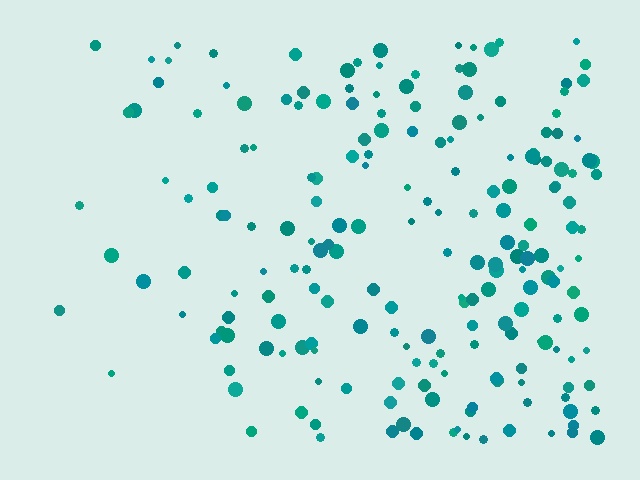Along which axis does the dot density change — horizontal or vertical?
Horizontal.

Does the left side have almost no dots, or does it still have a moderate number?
Still a moderate number, just noticeably fewer than the right.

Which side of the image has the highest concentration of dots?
The right.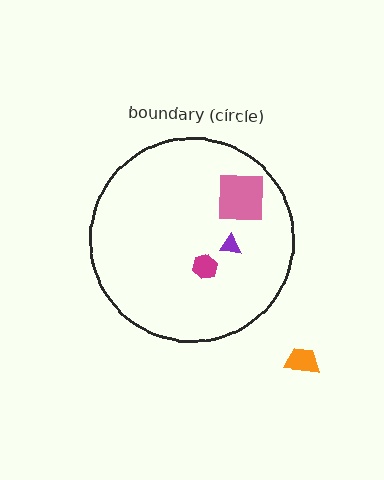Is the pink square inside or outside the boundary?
Inside.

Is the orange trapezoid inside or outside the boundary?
Outside.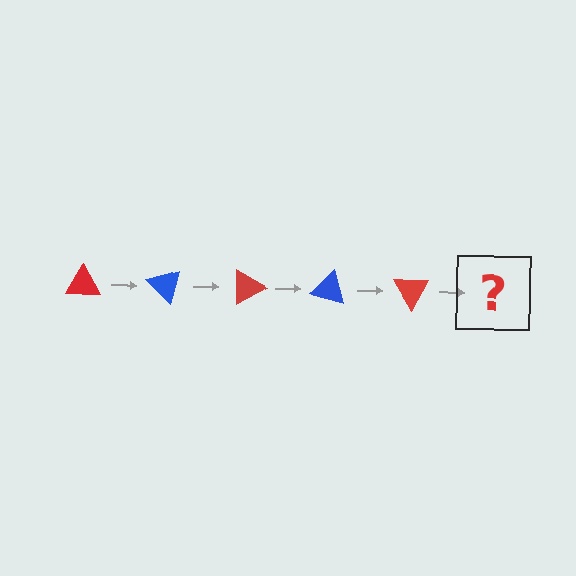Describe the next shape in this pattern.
It should be a blue triangle, rotated 225 degrees from the start.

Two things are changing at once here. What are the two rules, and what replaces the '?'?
The two rules are that it rotates 45 degrees each step and the color cycles through red and blue. The '?' should be a blue triangle, rotated 225 degrees from the start.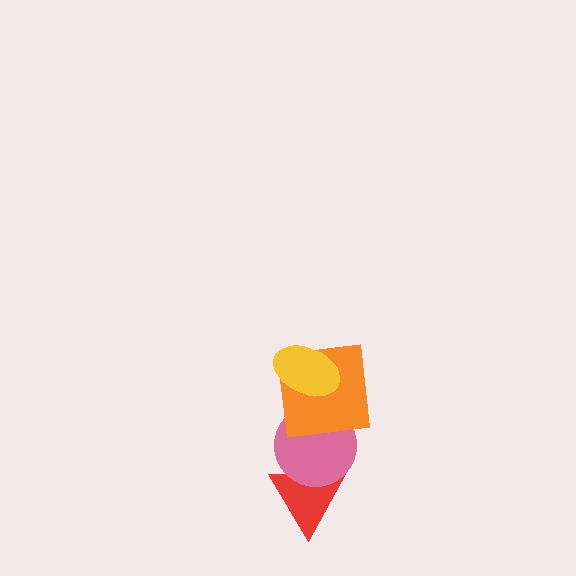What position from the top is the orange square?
The orange square is 2nd from the top.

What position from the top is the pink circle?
The pink circle is 3rd from the top.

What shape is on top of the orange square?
The yellow ellipse is on top of the orange square.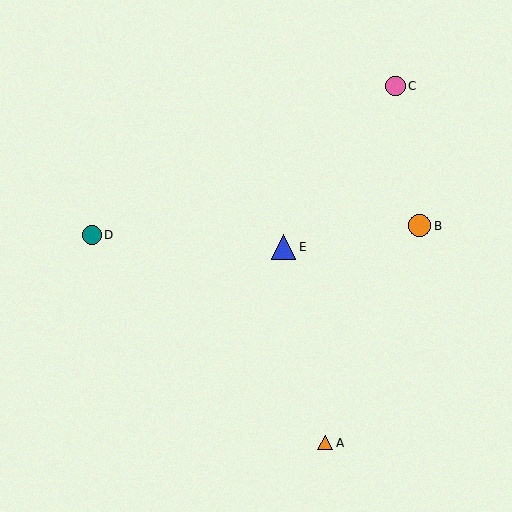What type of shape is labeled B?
Shape B is an orange circle.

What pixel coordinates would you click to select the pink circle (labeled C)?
Click at (395, 86) to select the pink circle C.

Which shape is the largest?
The blue triangle (labeled E) is the largest.